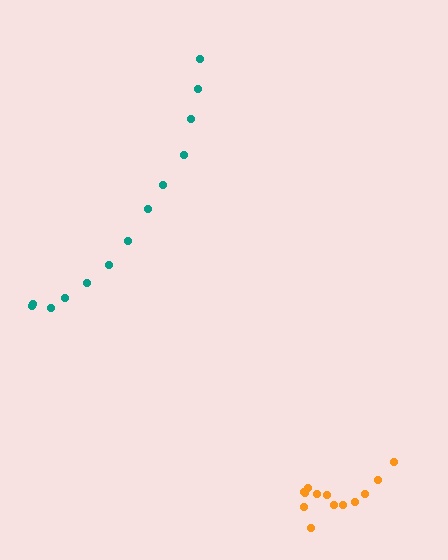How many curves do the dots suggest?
There are 2 distinct paths.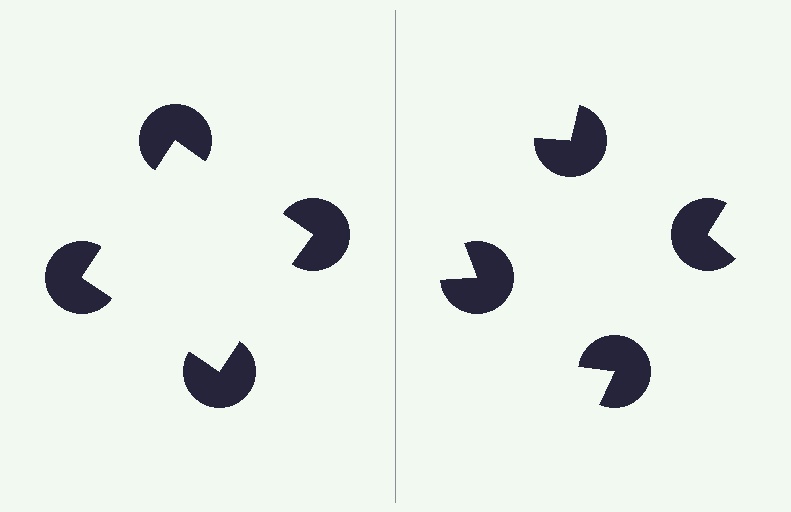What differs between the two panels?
The pac-man discs are positioned identically on both sides; only the wedge orientations differ. On the left they align to a square; on the right they are misaligned.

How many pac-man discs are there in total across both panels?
8 — 4 on each side.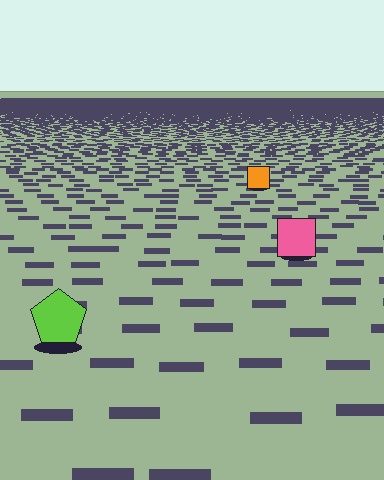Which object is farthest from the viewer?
The orange square is farthest from the viewer. It appears smaller and the ground texture around it is denser.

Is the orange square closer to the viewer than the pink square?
No. The pink square is closer — you can tell from the texture gradient: the ground texture is coarser near it.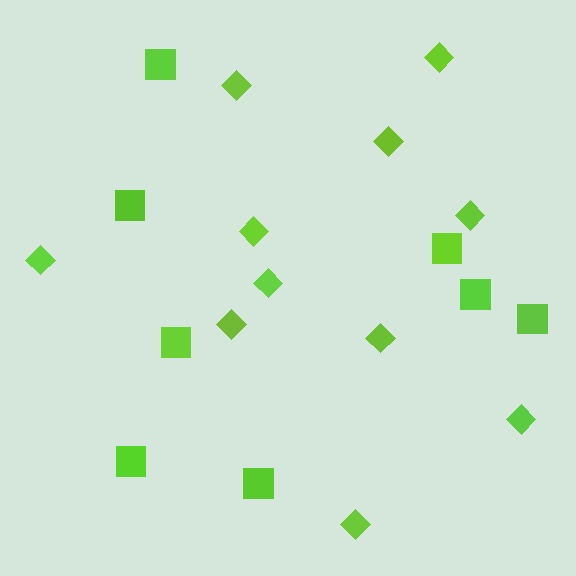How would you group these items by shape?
There are 2 groups: one group of diamonds (11) and one group of squares (8).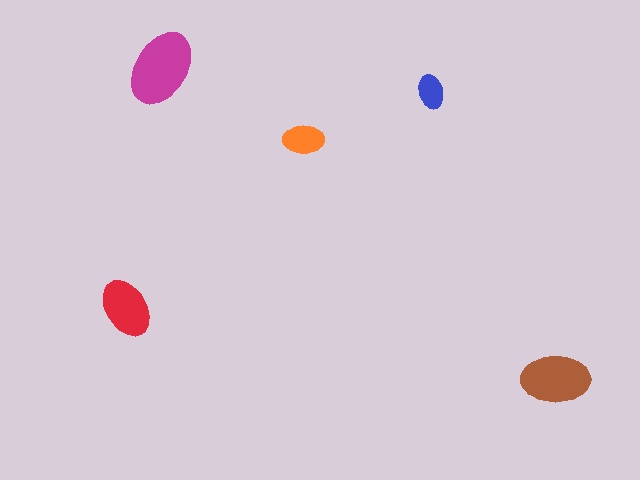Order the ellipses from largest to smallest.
the magenta one, the brown one, the red one, the orange one, the blue one.